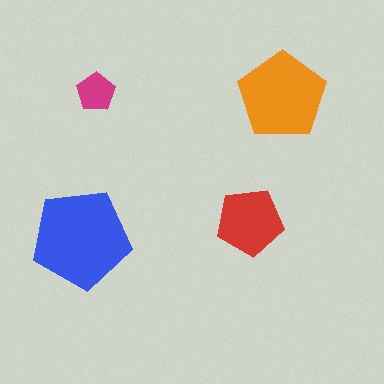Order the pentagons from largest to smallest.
the blue one, the orange one, the red one, the magenta one.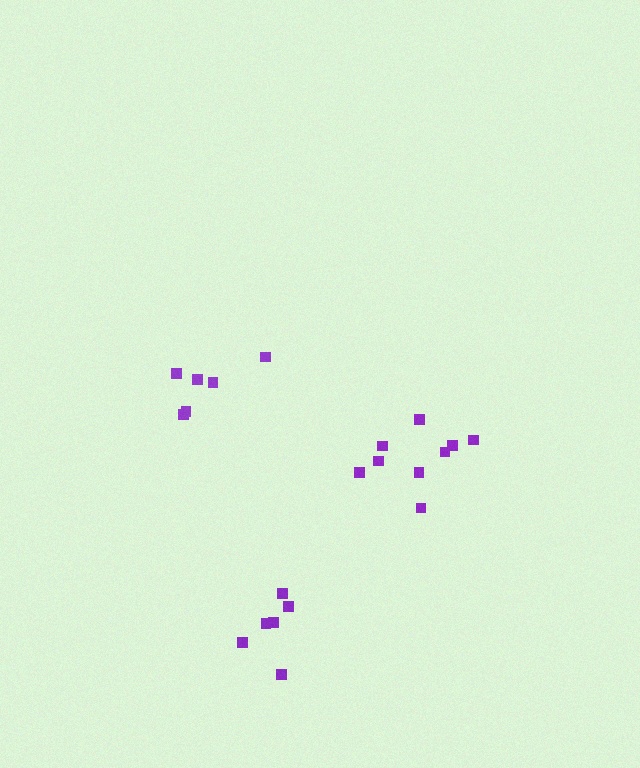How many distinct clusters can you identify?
There are 3 distinct clusters.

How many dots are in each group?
Group 1: 6 dots, Group 2: 9 dots, Group 3: 6 dots (21 total).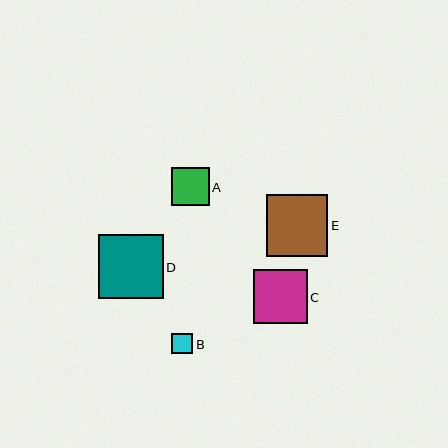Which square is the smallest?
Square B is the smallest with a size of approximately 21 pixels.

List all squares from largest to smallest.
From largest to smallest: D, E, C, A, B.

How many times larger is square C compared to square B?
Square C is approximately 2.6 times the size of square B.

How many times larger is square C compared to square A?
Square C is approximately 1.4 times the size of square A.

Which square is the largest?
Square D is the largest with a size of approximately 64 pixels.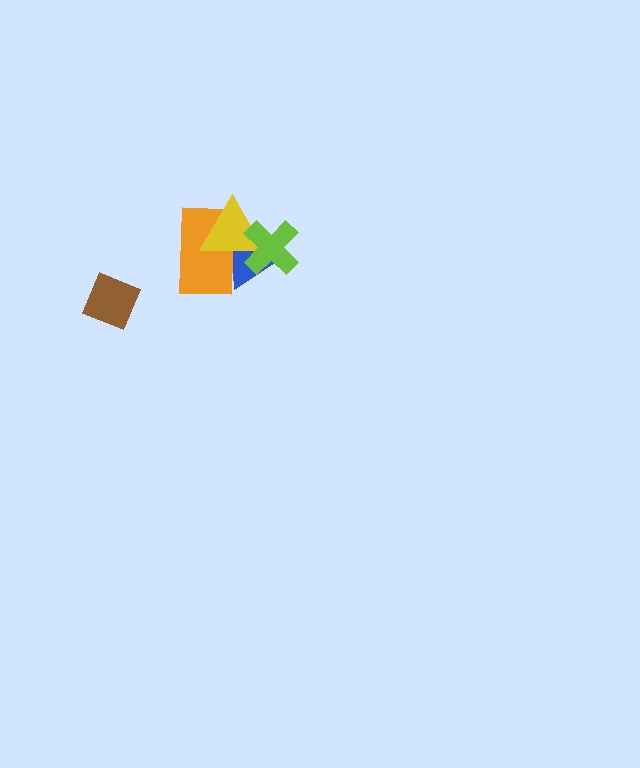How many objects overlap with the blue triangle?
3 objects overlap with the blue triangle.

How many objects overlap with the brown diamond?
0 objects overlap with the brown diamond.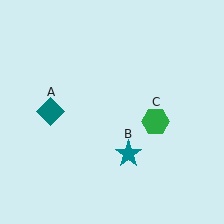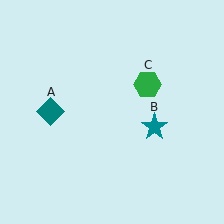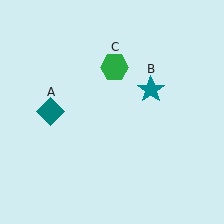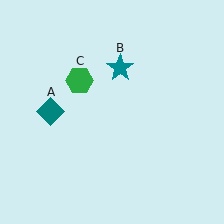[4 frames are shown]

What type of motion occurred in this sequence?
The teal star (object B), green hexagon (object C) rotated counterclockwise around the center of the scene.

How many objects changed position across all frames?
2 objects changed position: teal star (object B), green hexagon (object C).